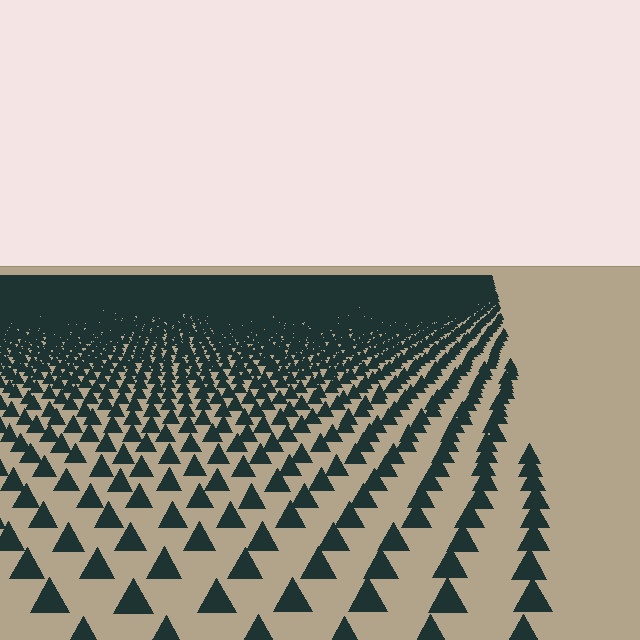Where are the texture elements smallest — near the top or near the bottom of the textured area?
Near the top.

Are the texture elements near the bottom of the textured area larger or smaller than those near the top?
Larger. Near the bottom, elements are closer to the viewer and appear at a bigger on-screen size.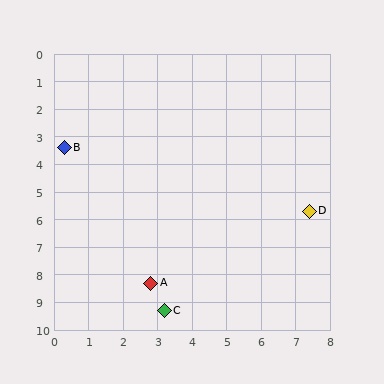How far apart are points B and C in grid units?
Points B and C are about 6.6 grid units apart.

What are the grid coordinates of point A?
Point A is at approximately (2.8, 8.3).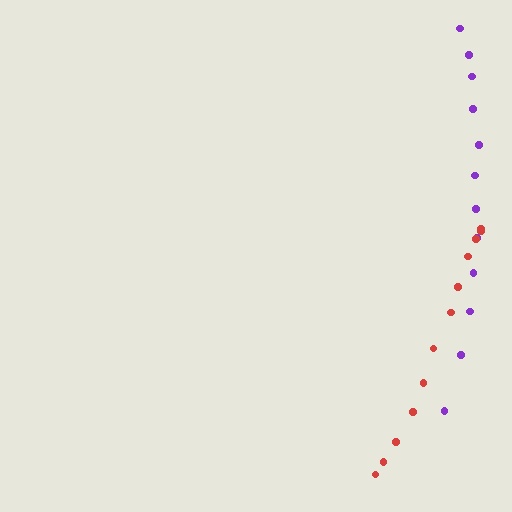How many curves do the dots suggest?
There are 2 distinct paths.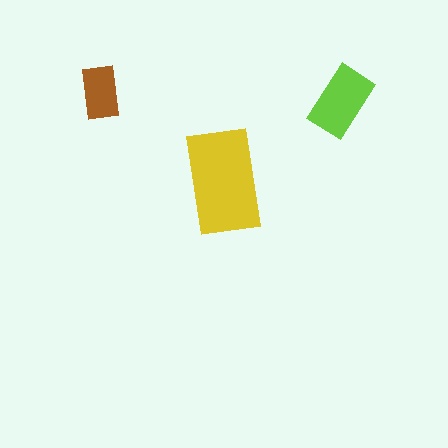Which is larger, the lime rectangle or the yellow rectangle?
The yellow one.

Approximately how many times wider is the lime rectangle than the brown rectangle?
About 1.5 times wider.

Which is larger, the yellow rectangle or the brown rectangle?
The yellow one.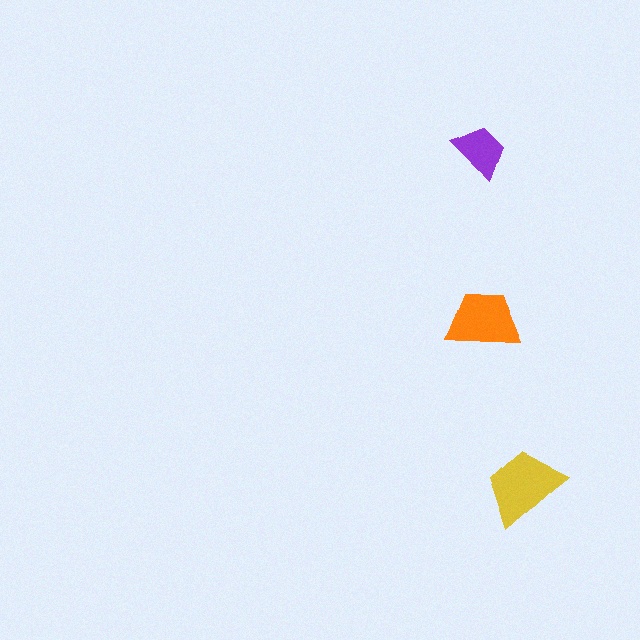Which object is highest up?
The purple trapezoid is topmost.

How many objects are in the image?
There are 3 objects in the image.